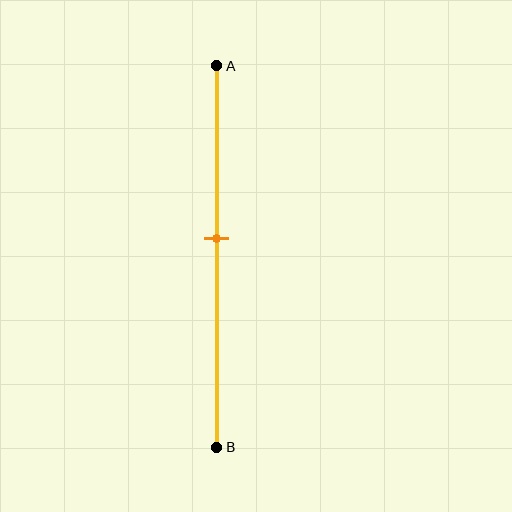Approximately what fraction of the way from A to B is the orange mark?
The orange mark is approximately 45% of the way from A to B.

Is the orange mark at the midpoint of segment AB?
No, the mark is at about 45% from A, not at the 50% midpoint.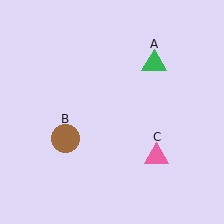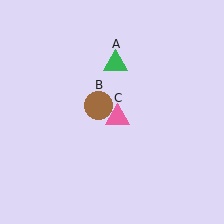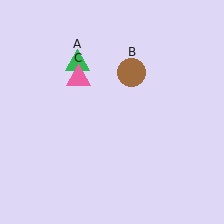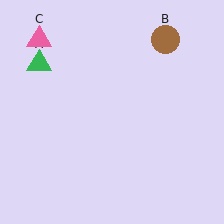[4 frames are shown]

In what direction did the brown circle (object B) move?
The brown circle (object B) moved up and to the right.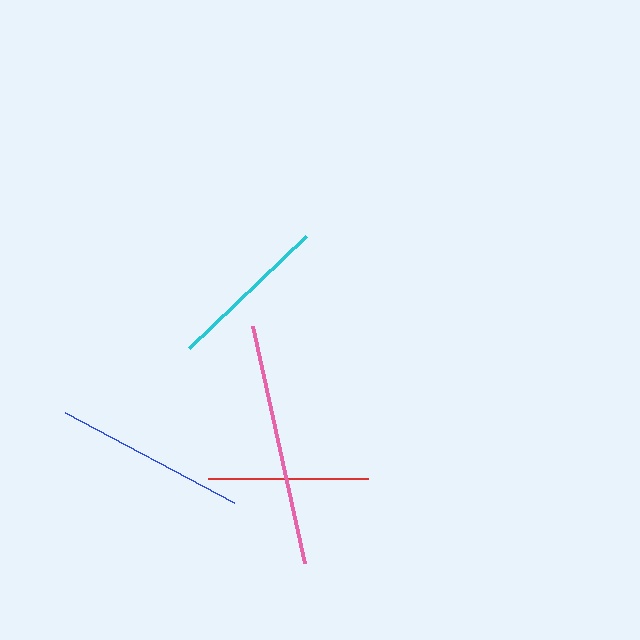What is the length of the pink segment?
The pink segment is approximately 242 pixels long.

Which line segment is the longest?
The pink line is the longest at approximately 242 pixels.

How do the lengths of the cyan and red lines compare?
The cyan and red lines are approximately the same length.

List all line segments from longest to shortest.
From longest to shortest: pink, blue, cyan, red.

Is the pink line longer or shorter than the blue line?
The pink line is longer than the blue line.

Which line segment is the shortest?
The red line is the shortest at approximately 160 pixels.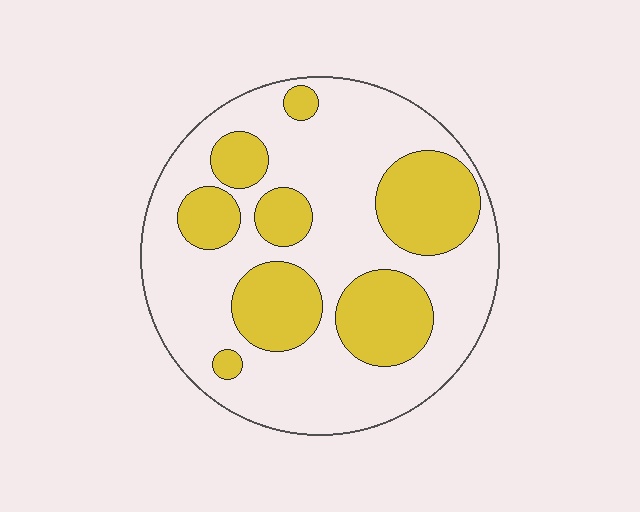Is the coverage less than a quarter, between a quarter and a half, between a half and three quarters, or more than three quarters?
Between a quarter and a half.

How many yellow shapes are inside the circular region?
8.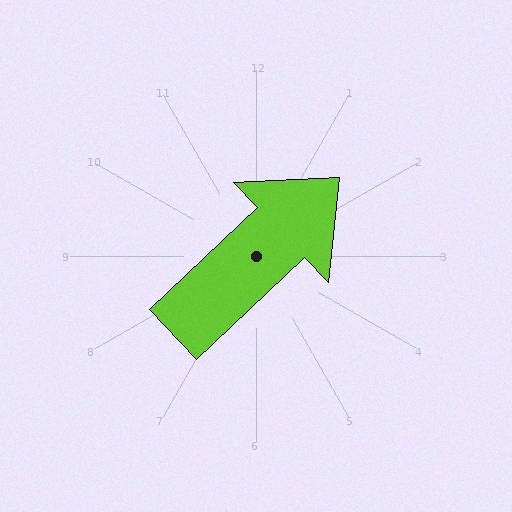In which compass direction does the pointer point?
Northeast.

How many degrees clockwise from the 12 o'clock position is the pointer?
Approximately 47 degrees.